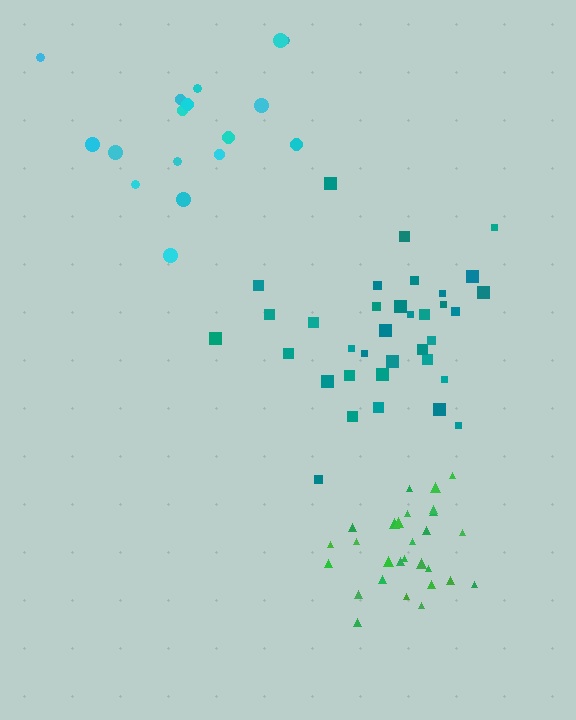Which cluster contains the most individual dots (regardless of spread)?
Teal (35).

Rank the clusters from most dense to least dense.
green, teal, cyan.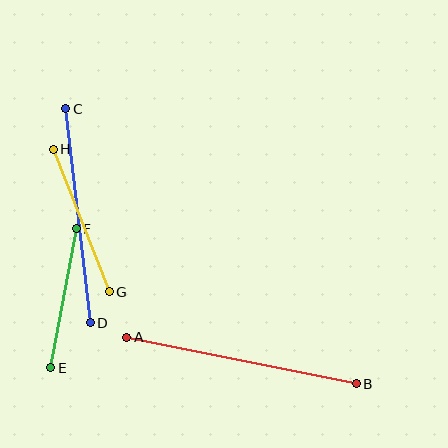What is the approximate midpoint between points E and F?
The midpoint is at approximately (63, 298) pixels.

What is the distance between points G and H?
The distance is approximately 153 pixels.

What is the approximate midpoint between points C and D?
The midpoint is at approximately (78, 216) pixels.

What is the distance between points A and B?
The distance is approximately 234 pixels.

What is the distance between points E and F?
The distance is approximately 142 pixels.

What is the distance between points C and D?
The distance is approximately 215 pixels.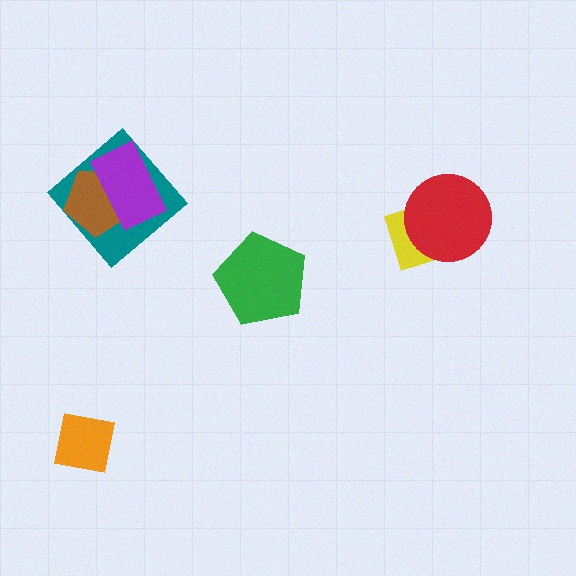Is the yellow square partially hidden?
Yes, it is partially covered by another shape.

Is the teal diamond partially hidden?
Yes, it is partially covered by another shape.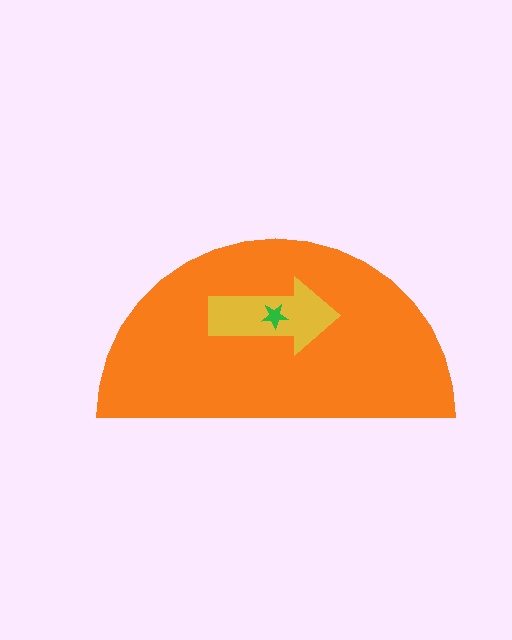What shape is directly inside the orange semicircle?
The yellow arrow.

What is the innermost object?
The green star.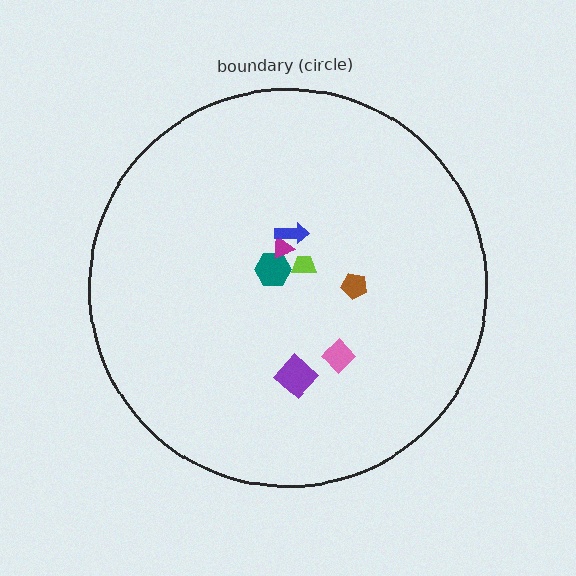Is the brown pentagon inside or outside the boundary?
Inside.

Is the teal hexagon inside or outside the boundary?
Inside.